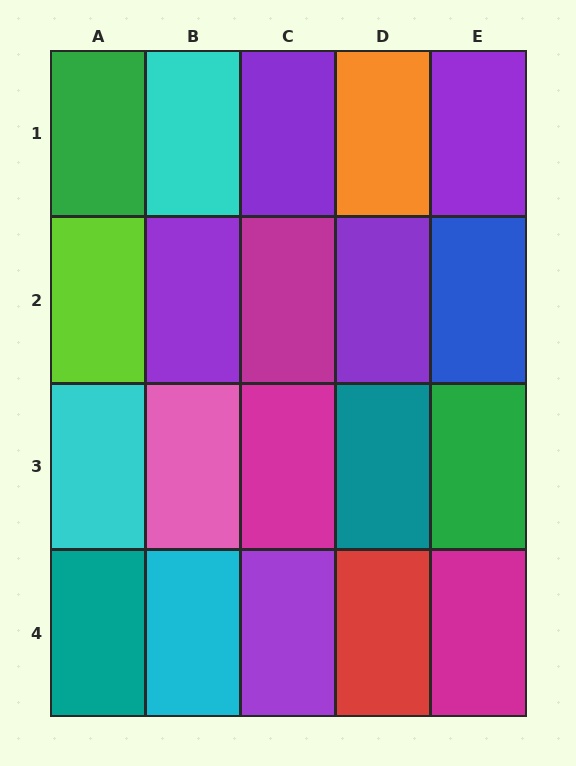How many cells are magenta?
3 cells are magenta.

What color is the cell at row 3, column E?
Green.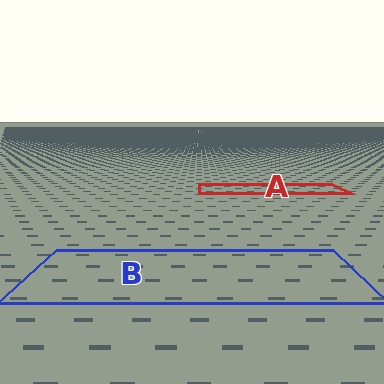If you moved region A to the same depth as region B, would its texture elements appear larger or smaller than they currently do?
They would appear larger. At a closer depth, the same texture elements are projected at a bigger on-screen size.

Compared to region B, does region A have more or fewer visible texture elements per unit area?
Region A has more texture elements per unit area — they are packed more densely because it is farther away.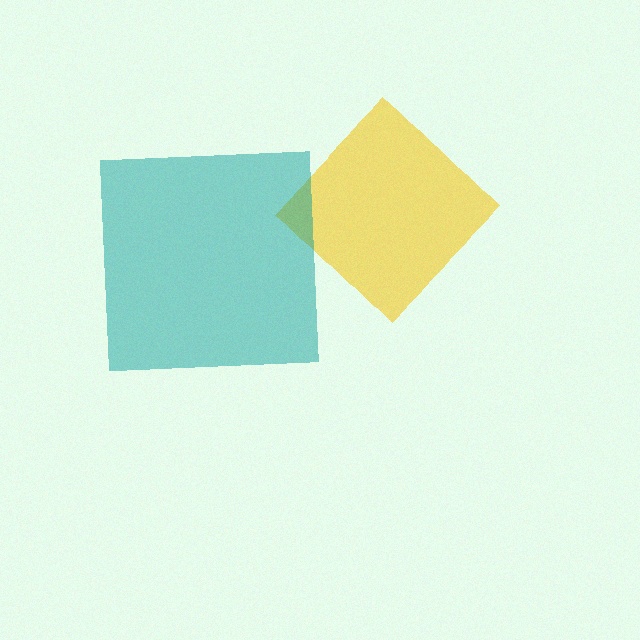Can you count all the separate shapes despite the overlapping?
Yes, there are 2 separate shapes.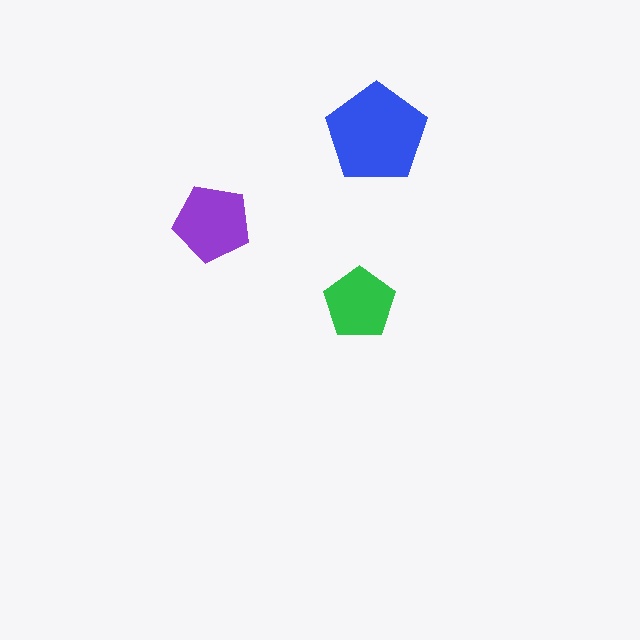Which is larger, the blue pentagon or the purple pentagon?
The blue one.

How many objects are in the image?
There are 3 objects in the image.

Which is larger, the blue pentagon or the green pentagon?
The blue one.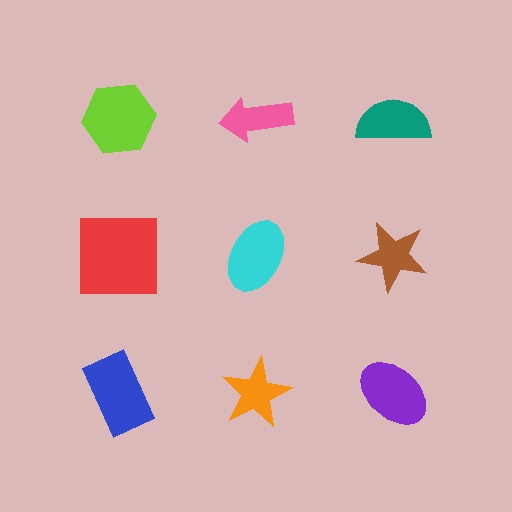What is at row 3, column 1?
A blue rectangle.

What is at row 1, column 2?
A pink arrow.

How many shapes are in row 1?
3 shapes.